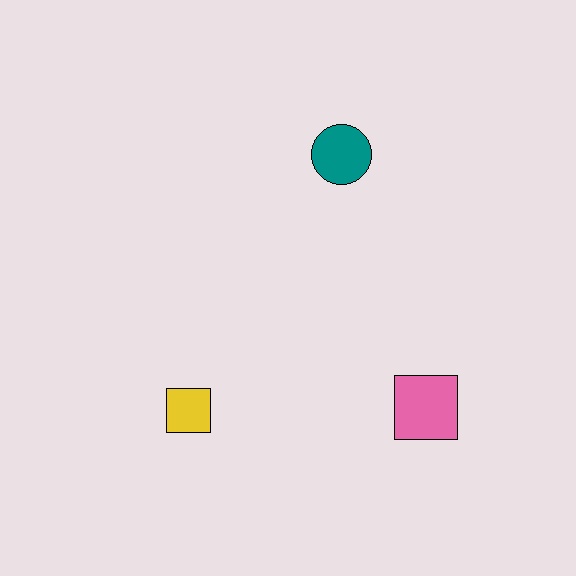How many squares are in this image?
There are 2 squares.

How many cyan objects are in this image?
There are no cyan objects.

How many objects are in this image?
There are 3 objects.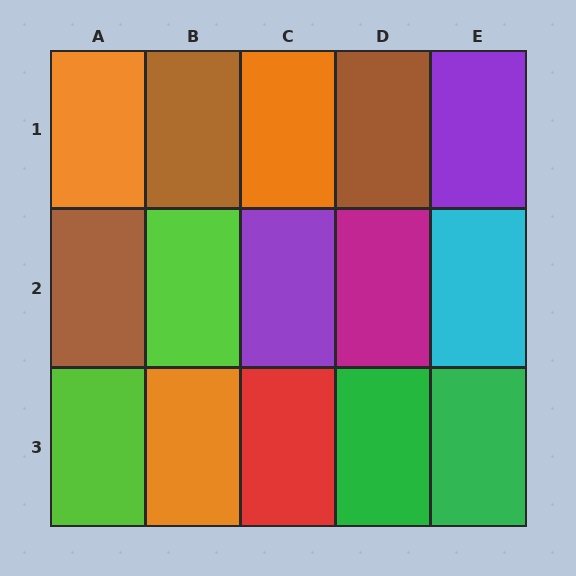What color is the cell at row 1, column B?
Brown.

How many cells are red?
1 cell is red.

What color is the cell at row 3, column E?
Green.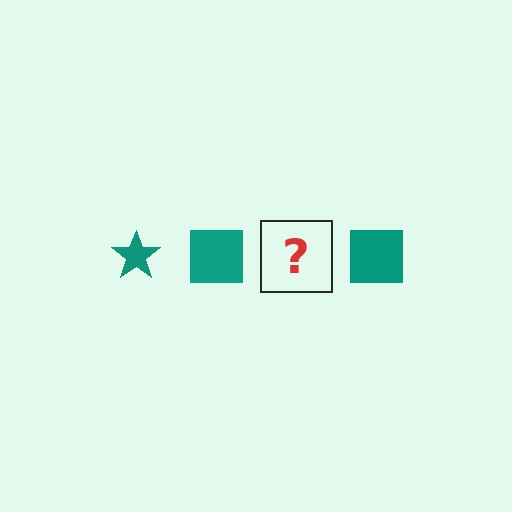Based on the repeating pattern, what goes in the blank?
The blank should be a teal star.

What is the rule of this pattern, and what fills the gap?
The rule is that the pattern cycles through star, square shapes in teal. The gap should be filled with a teal star.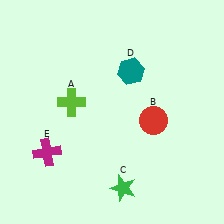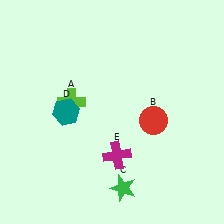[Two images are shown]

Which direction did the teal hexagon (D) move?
The teal hexagon (D) moved left.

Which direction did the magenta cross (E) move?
The magenta cross (E) moved right.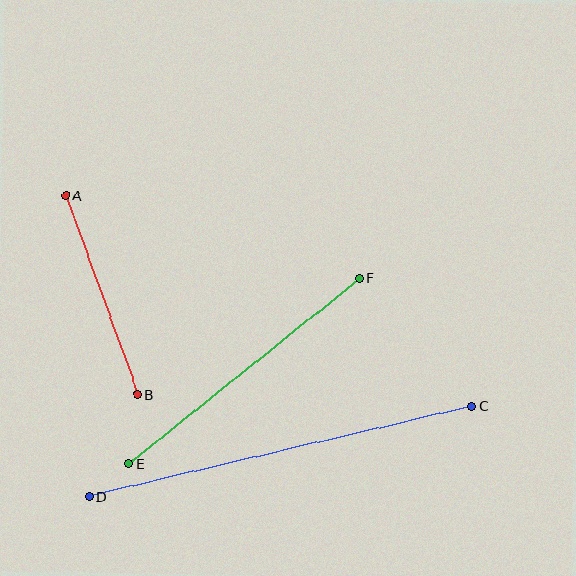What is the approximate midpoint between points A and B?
The midpoint is at approximately (102, 295) pixels.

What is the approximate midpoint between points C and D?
The midpoint is at approximately (280, 451) pixels.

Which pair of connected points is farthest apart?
Points C and D are farthest apart.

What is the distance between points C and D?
The distance is approximately 393 pixels.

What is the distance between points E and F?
The distance is approximately 296 pixels.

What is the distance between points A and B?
The distance is approximately 211 pixels.